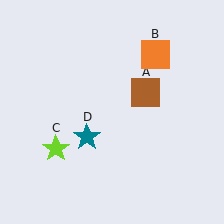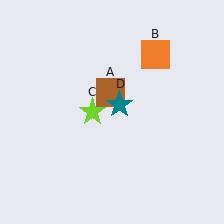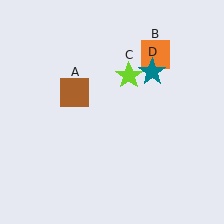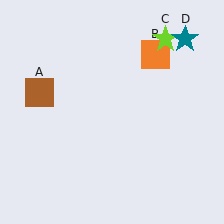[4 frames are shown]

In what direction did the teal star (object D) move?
The teal star (object D) moved up and to the right.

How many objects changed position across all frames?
3 objects changed position: brown square (object A), lime star (object C), teal star (object D).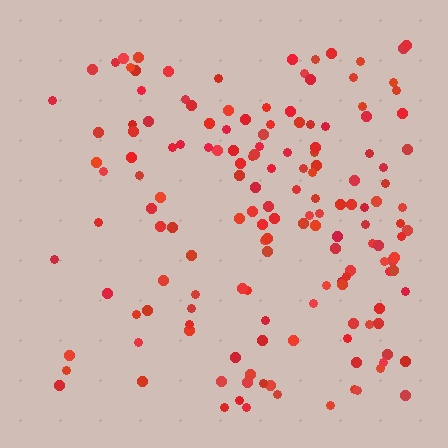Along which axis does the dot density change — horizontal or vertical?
Horizontal.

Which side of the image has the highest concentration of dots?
The right.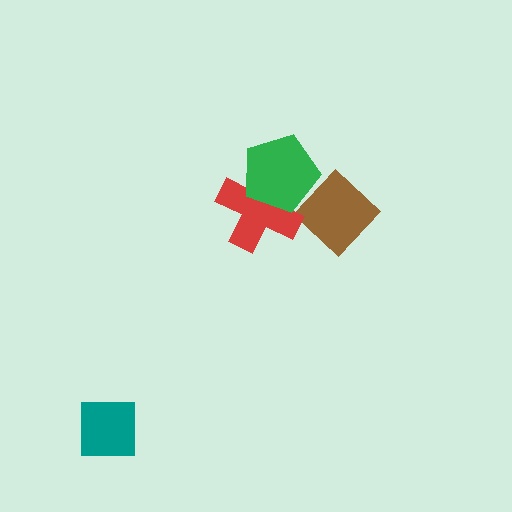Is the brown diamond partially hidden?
Yes, it is partially covered by another shape.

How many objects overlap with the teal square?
0 objects overlap with the teal square.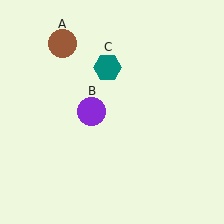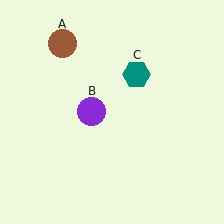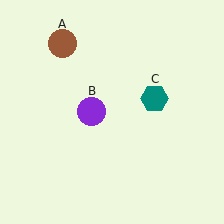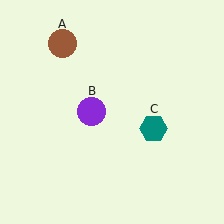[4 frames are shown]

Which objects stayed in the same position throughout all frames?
Brown circle (object A) and purple circle (object B) remained stationary.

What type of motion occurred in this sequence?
The teal hexagon (object C) rotated clockwise around the center of the scene.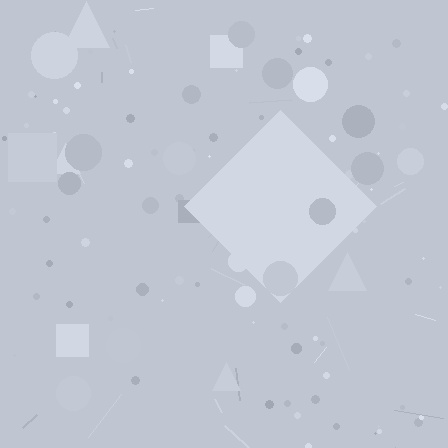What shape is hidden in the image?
A diamond is hidden in the image.